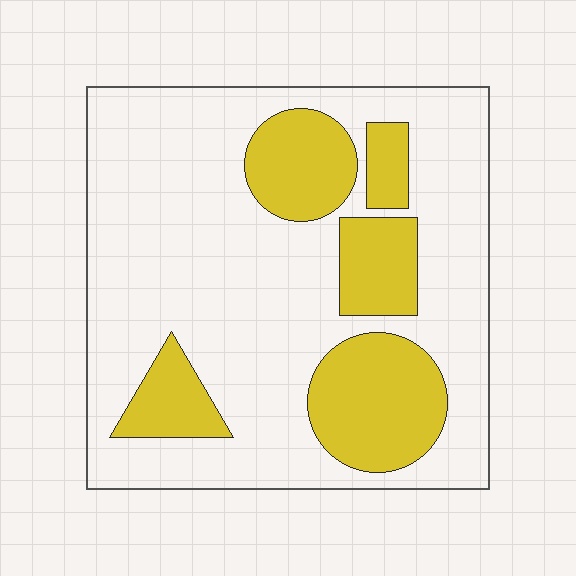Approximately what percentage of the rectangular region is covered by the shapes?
Approximately 25%.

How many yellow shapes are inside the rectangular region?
5.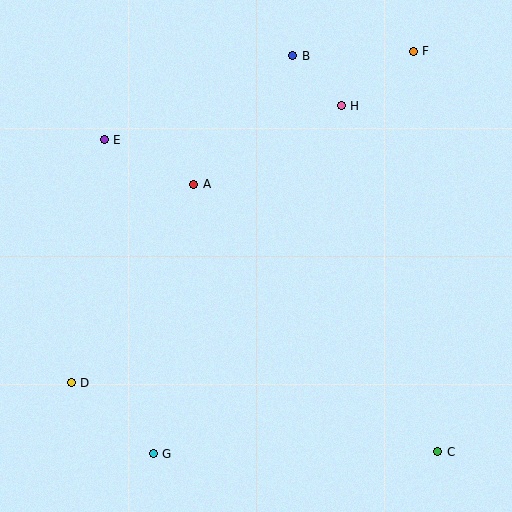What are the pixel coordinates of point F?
Point F is at (413, 51).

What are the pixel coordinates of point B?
Point B is at (293, 56).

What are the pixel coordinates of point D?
Point D is at (71, 383).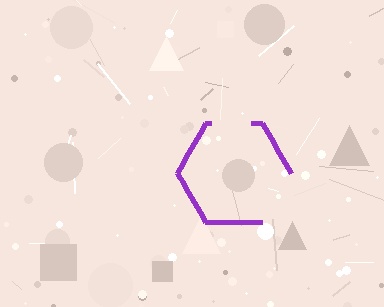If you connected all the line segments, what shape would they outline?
They would outline a hexagon.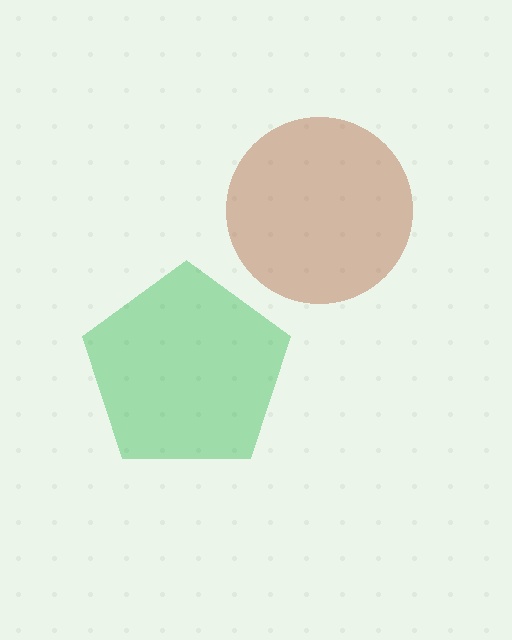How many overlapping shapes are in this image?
There are 2 overlapping shapes in the image.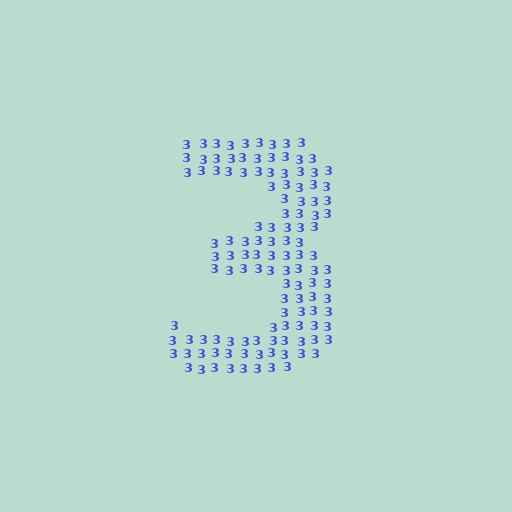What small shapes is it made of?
It is made of small digit 3's.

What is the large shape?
The large shape is the digit 3.